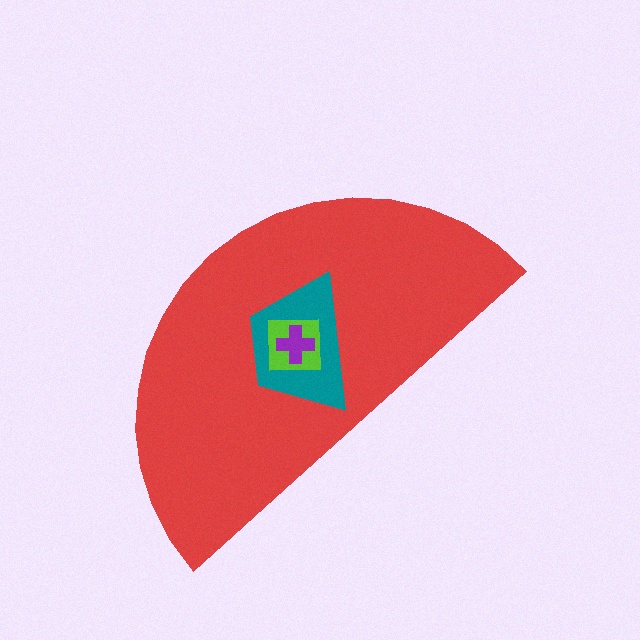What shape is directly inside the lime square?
The purple cross.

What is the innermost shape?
The purple cross.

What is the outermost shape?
The red semicircle.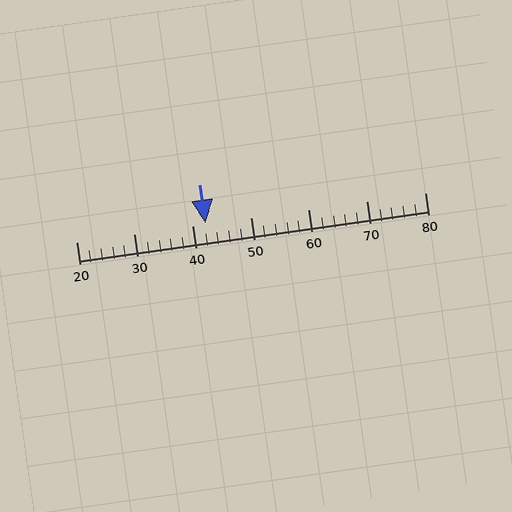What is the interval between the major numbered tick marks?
The major tick marks are spaced 10 units apart.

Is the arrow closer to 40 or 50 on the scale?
The arrow is closer to 40.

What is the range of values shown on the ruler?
The ruler shows values from 20 to 80.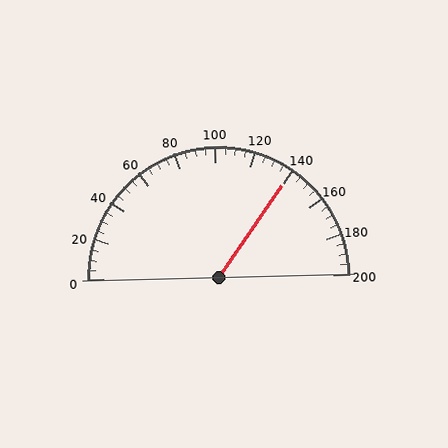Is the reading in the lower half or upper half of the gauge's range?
The reading is in the upper half of the range (0 to 200).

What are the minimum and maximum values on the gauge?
The gauge ranges from 0 to 200.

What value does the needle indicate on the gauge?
The needle indicates approximately 140.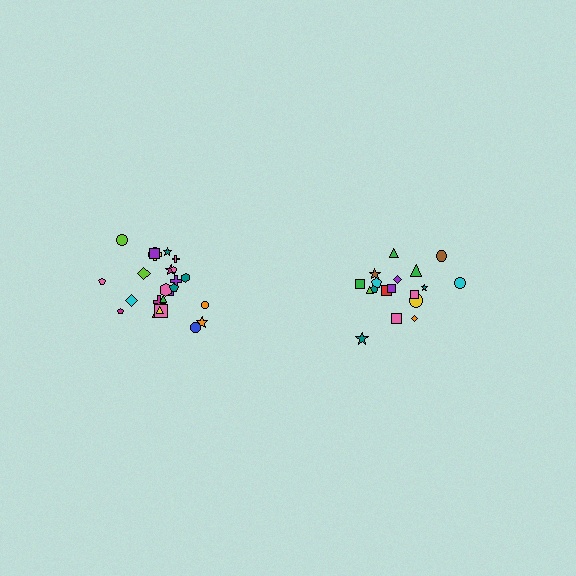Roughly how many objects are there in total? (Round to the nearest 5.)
Roughly 45 objects in total.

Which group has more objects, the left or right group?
The left group.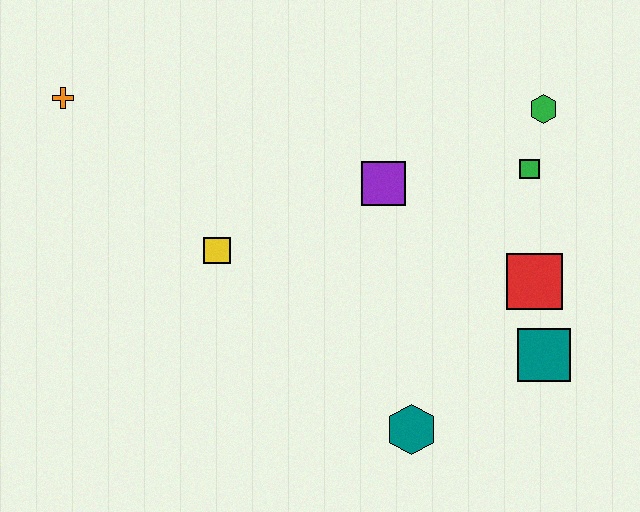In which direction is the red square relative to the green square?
The red square is below the green square.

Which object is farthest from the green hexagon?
The orange cross is farthest from the green hexagon.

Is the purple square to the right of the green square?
No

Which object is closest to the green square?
The green hexagon is closest to the green square.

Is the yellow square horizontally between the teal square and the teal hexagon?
No